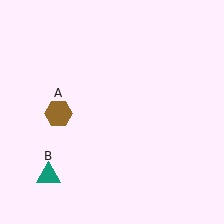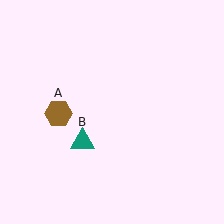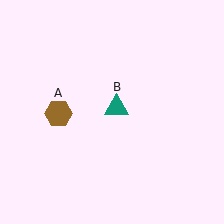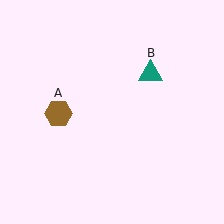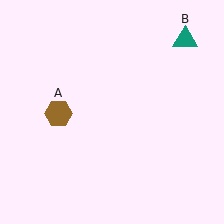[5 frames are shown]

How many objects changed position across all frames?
1 object changed position: teal triangle (object B).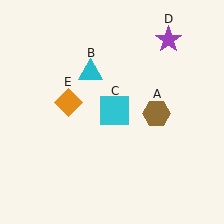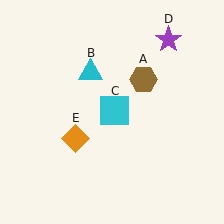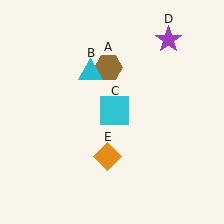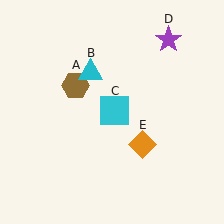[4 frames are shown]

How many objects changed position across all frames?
2 objects changed position: brown hexagon (object A), orange diamond (object E).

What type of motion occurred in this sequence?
The brown hexagon (object A), orange diamond (object E) rotated counterclockwise around the center of the scene.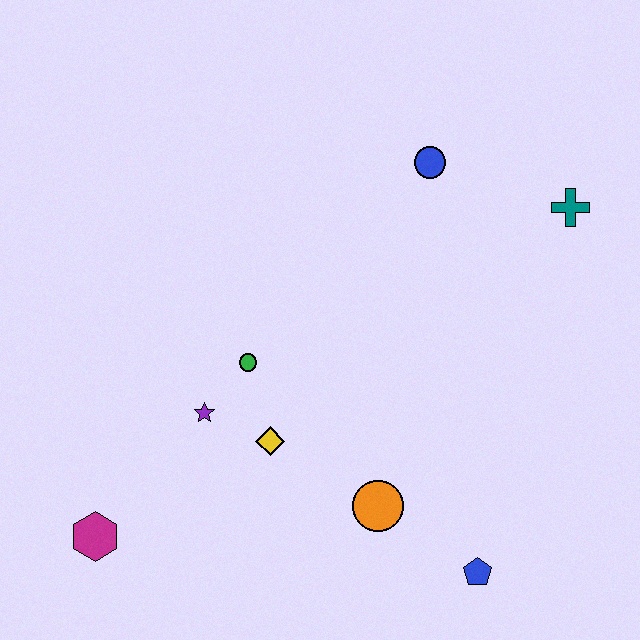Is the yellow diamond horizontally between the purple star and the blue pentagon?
Yes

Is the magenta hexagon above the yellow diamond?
No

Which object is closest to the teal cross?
The blue circle is closest to the teal cross.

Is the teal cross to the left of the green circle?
No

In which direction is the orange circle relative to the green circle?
The orange circle is below the green circle.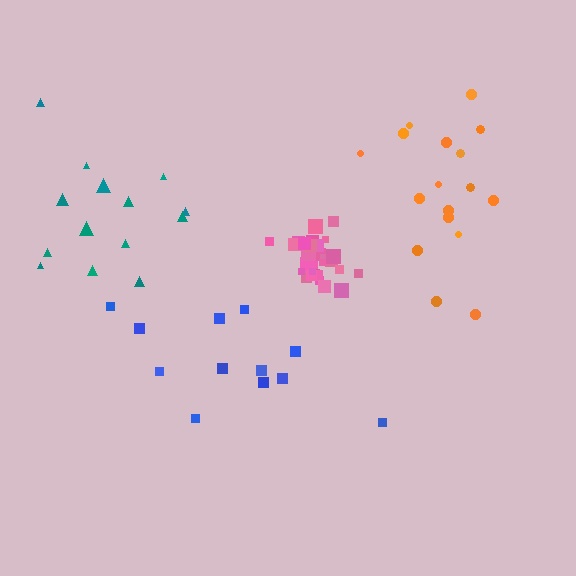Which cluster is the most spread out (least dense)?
Blue.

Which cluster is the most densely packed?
Pink.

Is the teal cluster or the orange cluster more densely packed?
Orange.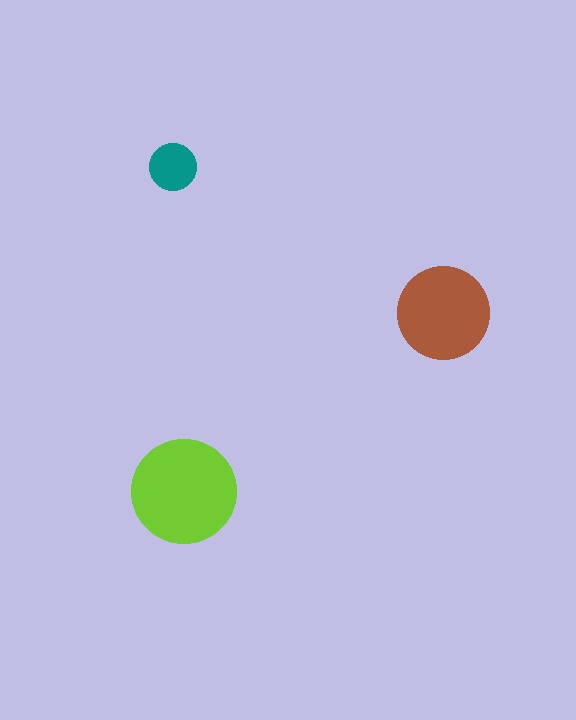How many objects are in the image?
There are 3 objects in the image.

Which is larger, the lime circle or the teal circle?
The lime one.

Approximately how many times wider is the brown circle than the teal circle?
About 2 times wider.